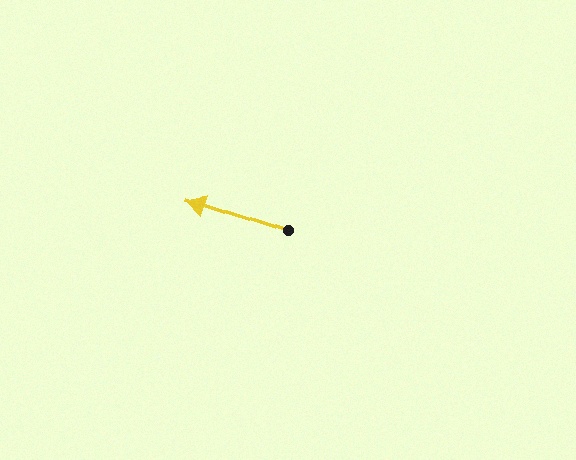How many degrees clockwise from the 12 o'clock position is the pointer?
Approximately 288 degrees.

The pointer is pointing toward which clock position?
Roughly 10 o'clock.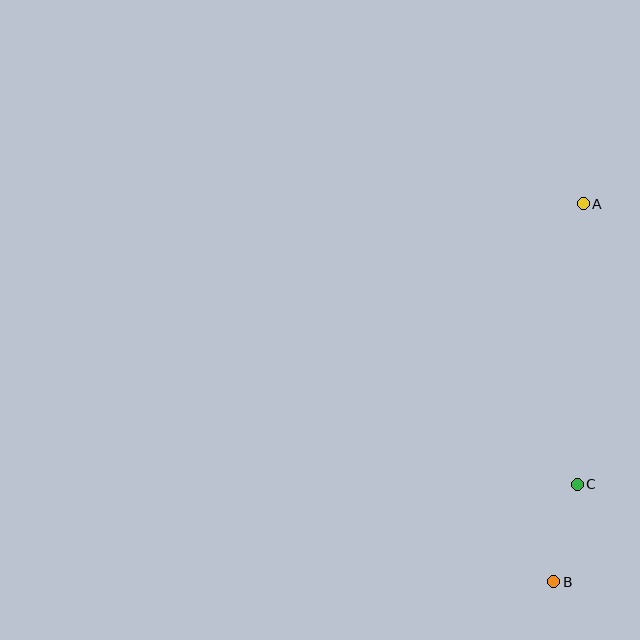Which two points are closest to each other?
Points B and C are closest to each other.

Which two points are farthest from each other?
Points A and B are farthest from each other.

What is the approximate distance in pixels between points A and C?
The distance between A and C is approximately 280 pixels.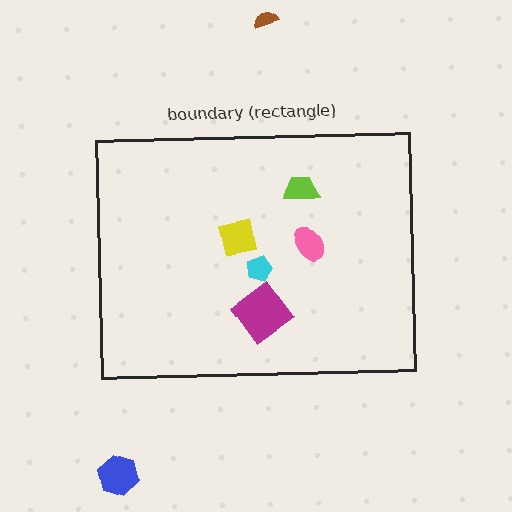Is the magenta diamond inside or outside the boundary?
Inside.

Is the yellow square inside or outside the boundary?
Inside.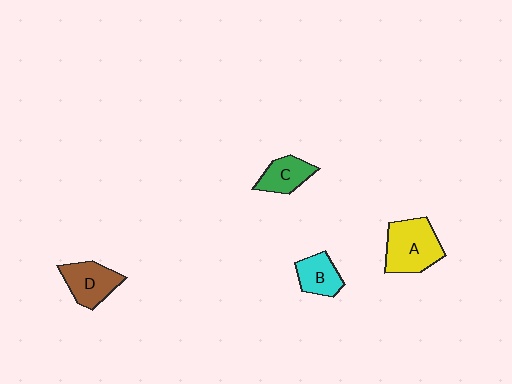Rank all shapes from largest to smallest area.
From largest to smallest: A (yellow), D (brown), C (green), B (cyan).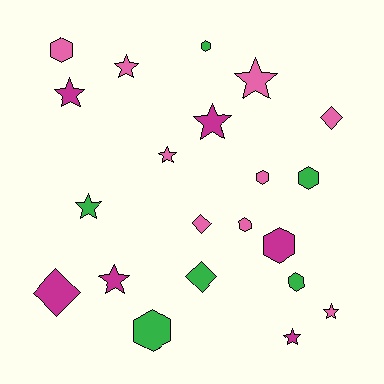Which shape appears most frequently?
Star, with 9 objects.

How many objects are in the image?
There are 21 objects.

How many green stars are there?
There is 1 green star.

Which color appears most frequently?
Pink, with 9 objects.